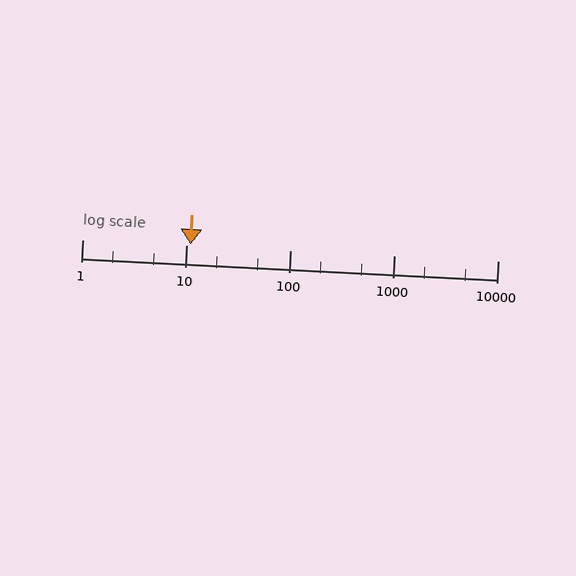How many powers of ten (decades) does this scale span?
The scale spans 4 decades, from 1 to 10000.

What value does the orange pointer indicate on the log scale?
The pointer indicates approximately 11.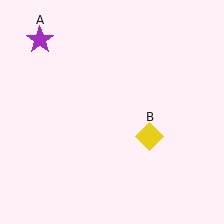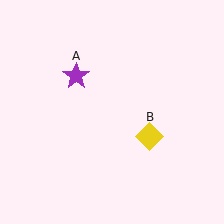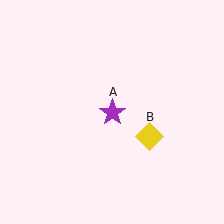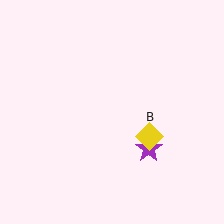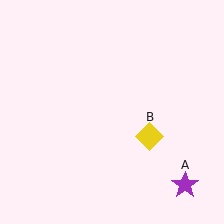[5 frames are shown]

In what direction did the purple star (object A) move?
The purple star (object A) moved down and to the right.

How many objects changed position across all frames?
1 object changed position: purple star (object A).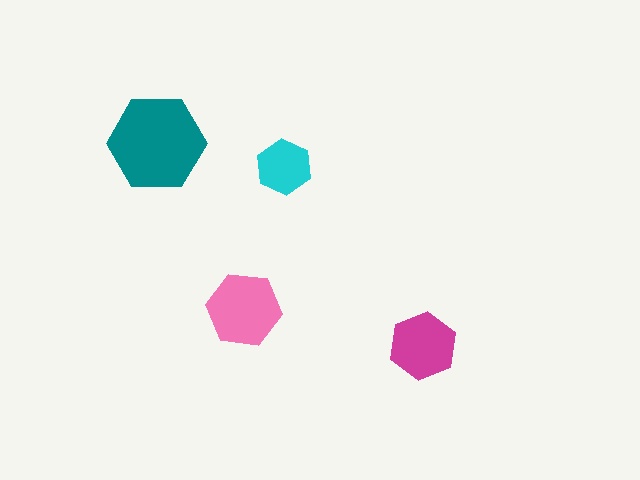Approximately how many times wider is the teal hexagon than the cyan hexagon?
About 2 times wider.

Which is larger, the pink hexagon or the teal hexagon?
The teal one.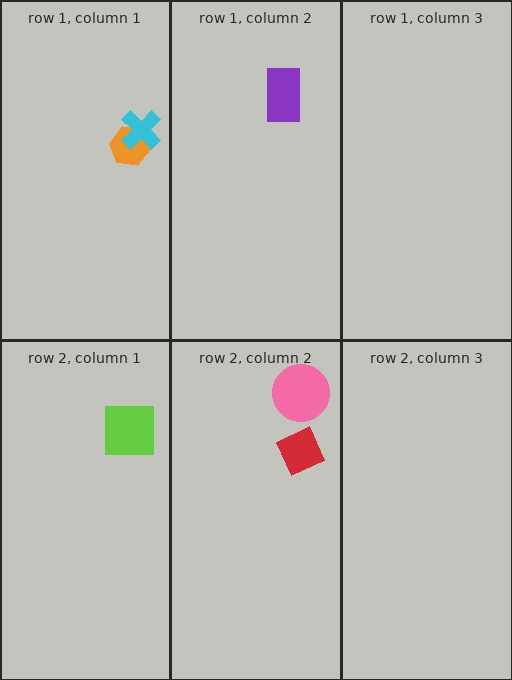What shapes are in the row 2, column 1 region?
The lime square.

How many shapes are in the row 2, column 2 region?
2.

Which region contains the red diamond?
The row 2, column 2 region.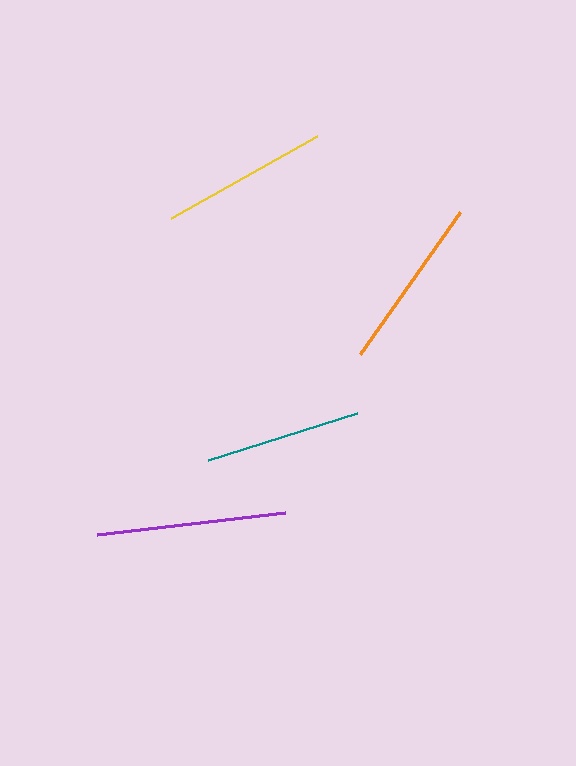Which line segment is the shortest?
The teal line is the shortest at approximately 156 pixels.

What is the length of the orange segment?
The orange segment is approximately 174 pixels long.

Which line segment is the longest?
The purple line is the longest at approximately 189 pixels.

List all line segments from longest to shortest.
From longest to shortest: purple, orange, yellow, teal.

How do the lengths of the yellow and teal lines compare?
The yellow and teal lines are approximately the same length.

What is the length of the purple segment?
The purple segment is approximately 189 pixels long.